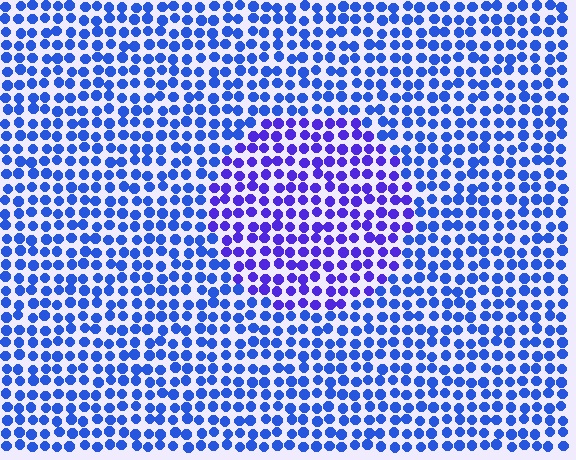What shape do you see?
I see a circle.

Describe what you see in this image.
The image is filled with small blue elements in a uniform arrangement. A circle-shaped region is visible where the elements are tinted to a slightly different hue, forming a subtle color boundary.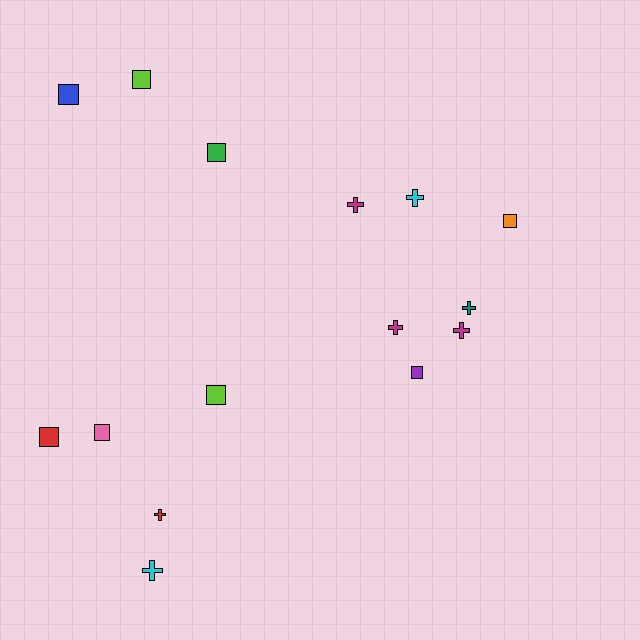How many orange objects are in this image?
There is 1 orange object.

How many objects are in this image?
There are 15 objects.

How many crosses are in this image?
There are 7 crosses.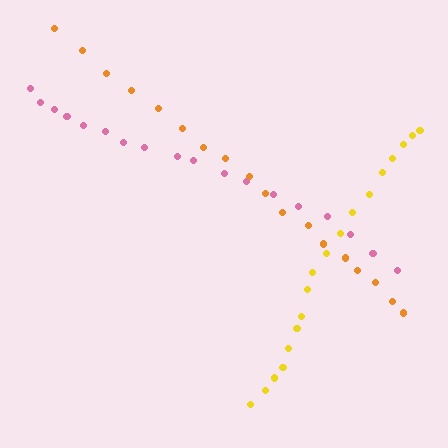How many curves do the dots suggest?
There are 3 distinct paths.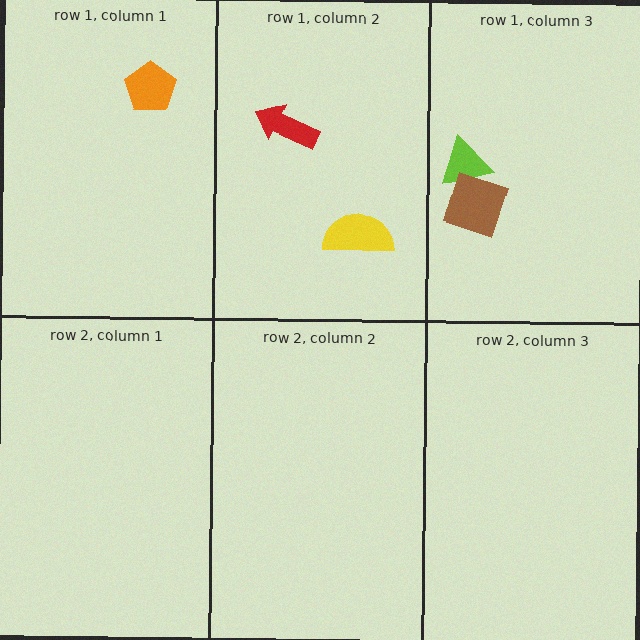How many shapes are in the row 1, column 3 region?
2.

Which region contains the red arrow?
The row 1, column 2 region.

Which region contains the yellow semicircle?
The row 1, column 2 region.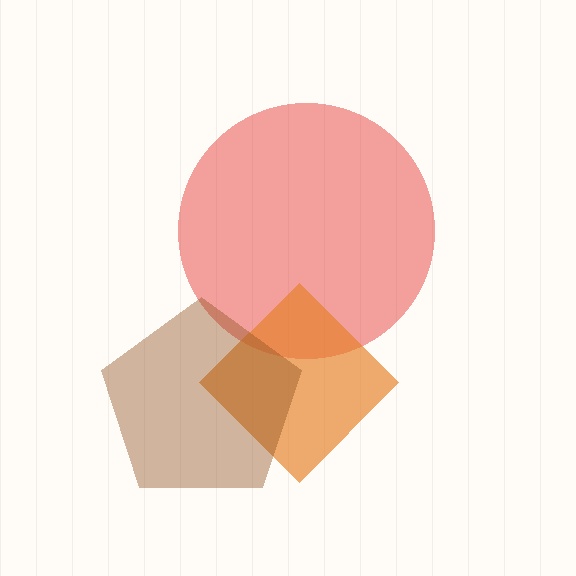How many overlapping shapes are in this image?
There are 3 overlapping shapes in the image.